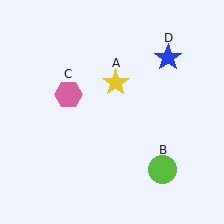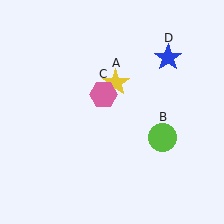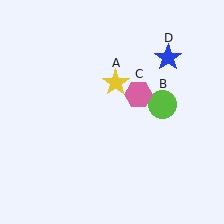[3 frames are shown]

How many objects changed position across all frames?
2 objects changed position: lime circle (object B), pink hexagon (object C).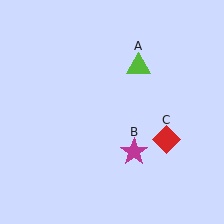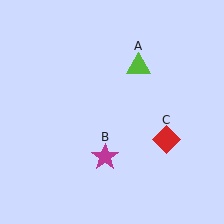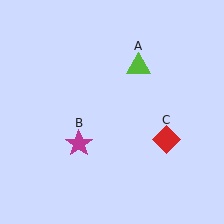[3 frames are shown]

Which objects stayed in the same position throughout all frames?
Lime triangle (object A) and red diamond (object C) remained stationary.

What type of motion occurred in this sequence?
The magenta star (object B) rotated clockwise around the center of the scene.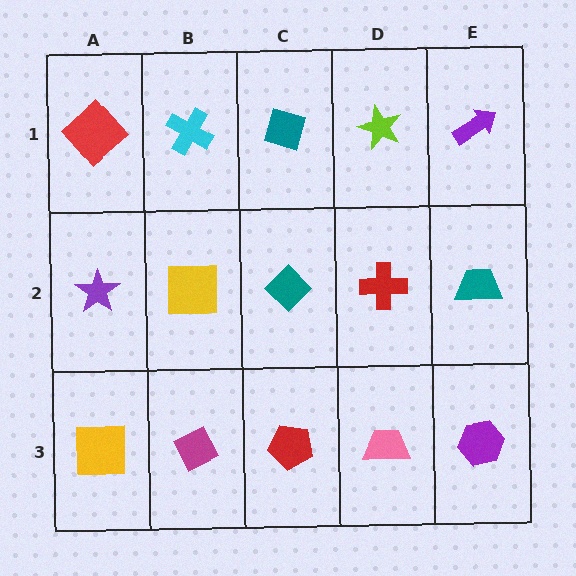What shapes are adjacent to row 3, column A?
A purple star (row 2, column A), a magenta diamond (row 3, column B).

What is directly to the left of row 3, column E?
A pink trapezoid.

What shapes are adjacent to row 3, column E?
A teal trapezoid (row 2, column E), a pink trapezoid (row 3, column D).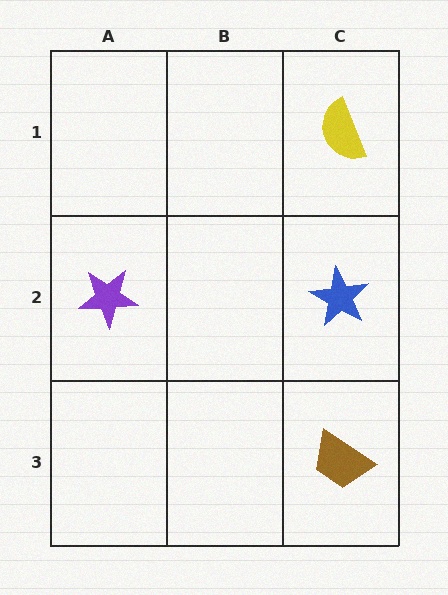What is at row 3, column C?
A brown trapezoid.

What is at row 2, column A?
A purple star.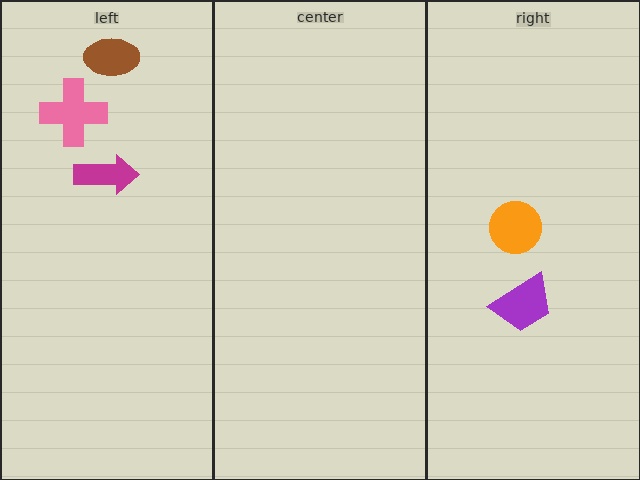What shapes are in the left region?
The magenta arrow, the pink cross, the brown ellipse.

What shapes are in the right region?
The purple trapezoid, the orange circle.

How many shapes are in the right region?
2.